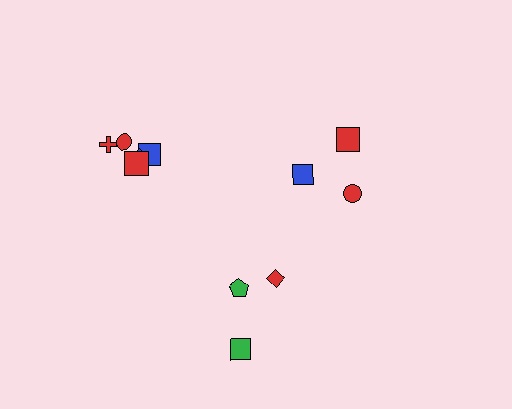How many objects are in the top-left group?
There are 5 objects.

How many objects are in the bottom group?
There are 3 objects.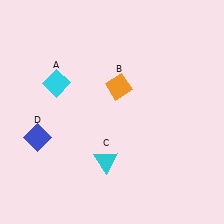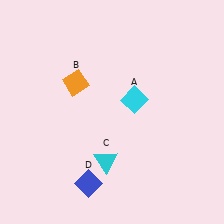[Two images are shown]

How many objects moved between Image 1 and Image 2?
3 objects moved between the two images.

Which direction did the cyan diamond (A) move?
The cyan diamond (A) moved right.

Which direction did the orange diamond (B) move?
The orange diamond (B) moved left.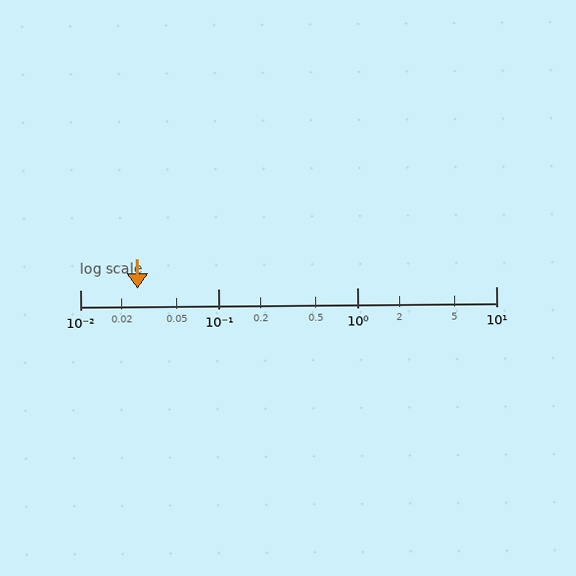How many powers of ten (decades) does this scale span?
The scale spans 3 decades, from 0.01 to 10.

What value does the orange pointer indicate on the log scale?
The pointer indicates approximately 0.026.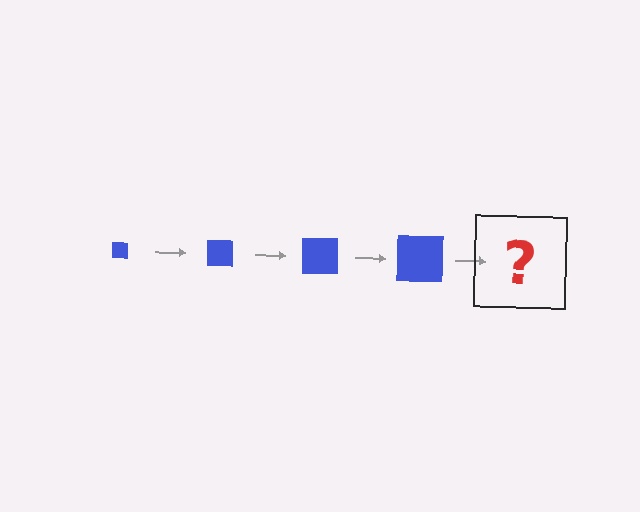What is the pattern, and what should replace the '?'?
The pattern is that the square gets progressively larger each step. The '?' should be a blue square, larger than the previous one.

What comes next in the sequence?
The next element should be a blue square, larger than the previous one.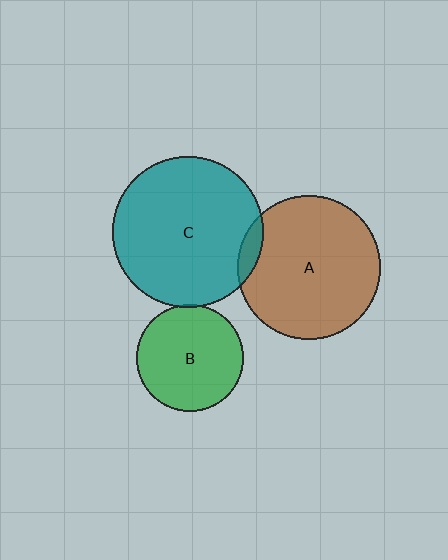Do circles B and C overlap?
Yes.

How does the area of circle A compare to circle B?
Approximately 1.8 times.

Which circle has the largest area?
Circle C (teal).